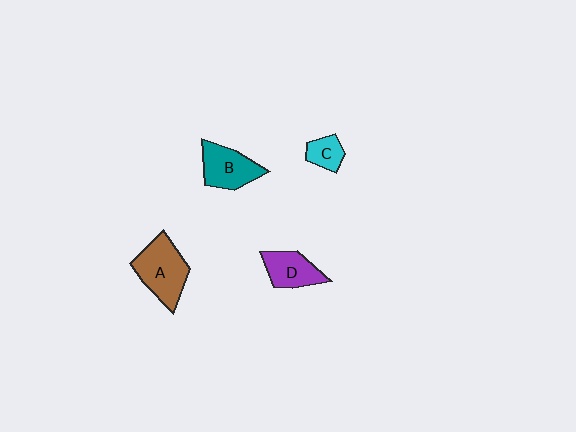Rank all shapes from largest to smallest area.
From largest to smallest: A (brown), B (teal), D (purple), C (cyan).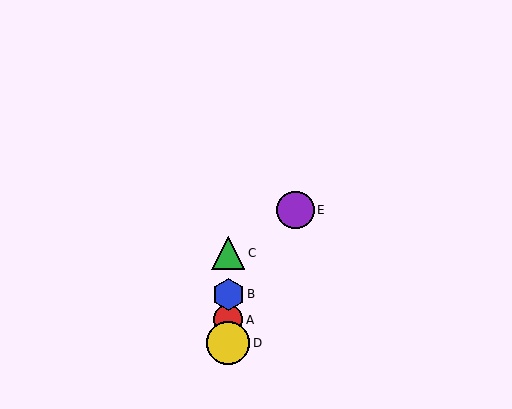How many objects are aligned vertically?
4 objects (A, B, C, D) are aligned vertically.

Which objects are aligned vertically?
Objects A, B, C, D are aligned vertically.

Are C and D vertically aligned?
Yes, both are at x≈228.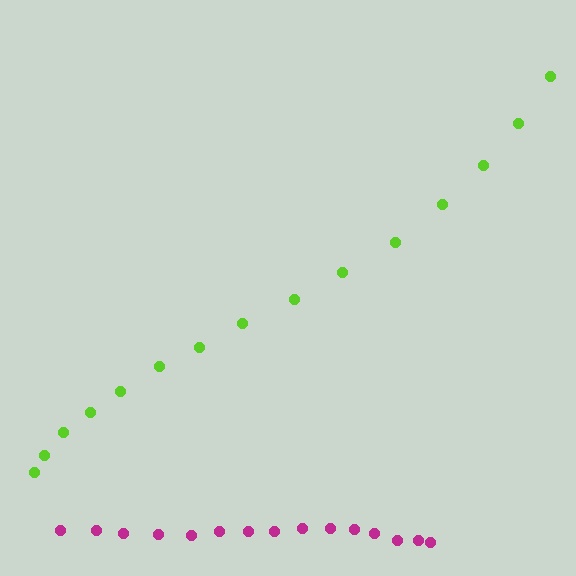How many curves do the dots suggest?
There are 2 distinct paths.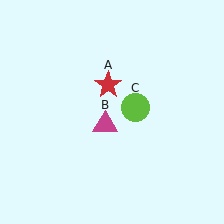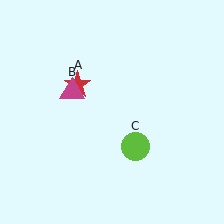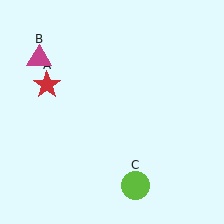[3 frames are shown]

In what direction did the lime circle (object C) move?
The lime circle (object C) moved down.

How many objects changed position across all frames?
3 objects changed position: red star (object A), magenta triangle (object B), lime circle (object C).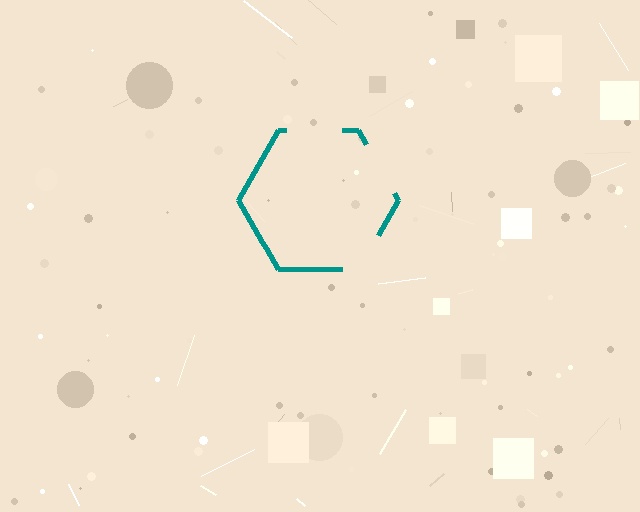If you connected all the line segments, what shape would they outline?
They would outline a hexagon.